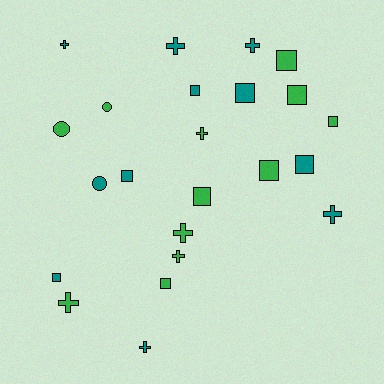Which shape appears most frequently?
Square, with 11 objects.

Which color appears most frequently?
Green, with 12 objects.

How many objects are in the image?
There are 23 objects.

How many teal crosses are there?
There are 5 teal crosses.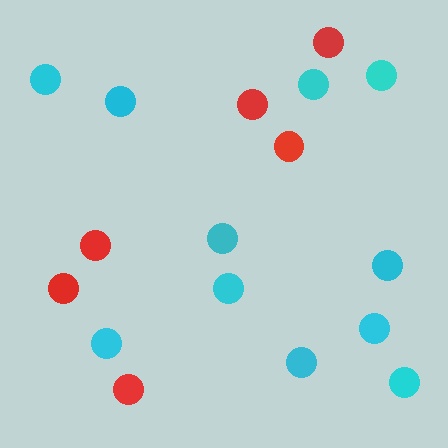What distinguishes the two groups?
There are 2 groups: one group of cyan circles (11) and one group of red circles (6).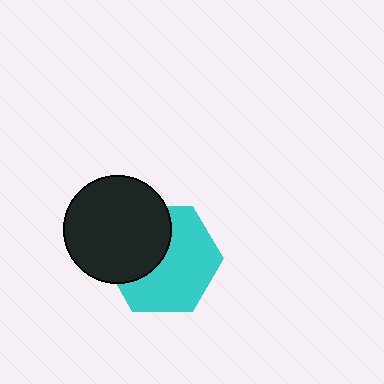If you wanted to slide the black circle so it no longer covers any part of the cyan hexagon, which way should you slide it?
Slide it toward the upper-left — that is the most direct way to separate the two shapes.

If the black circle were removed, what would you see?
You would see the complete cyan hexagon.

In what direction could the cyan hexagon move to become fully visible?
The cyan hexagon could move toward the lower-right. That would shift it out from behind the black circle entirely.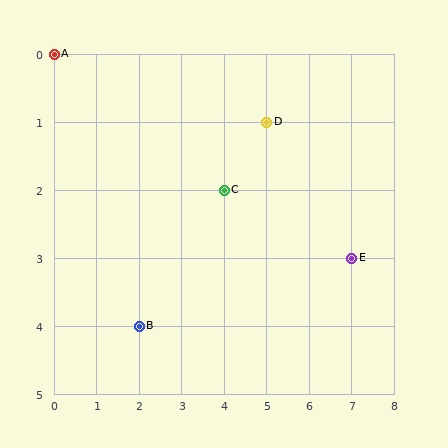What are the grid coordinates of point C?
Point C is at grid coordinates (4, 2).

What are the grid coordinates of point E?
Point E is at grid coordinates (7, 3).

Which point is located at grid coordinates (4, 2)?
Point C is at (4, 2).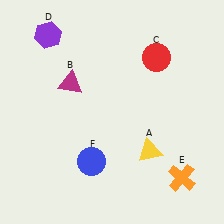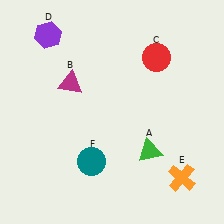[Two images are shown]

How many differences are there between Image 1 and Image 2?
There are 2 differences between the two images.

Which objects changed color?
A changed from yellow to green. F changed from blue to teal.